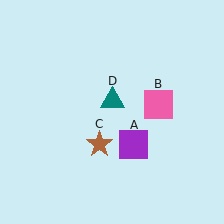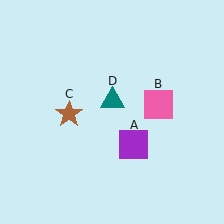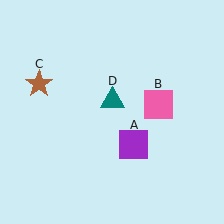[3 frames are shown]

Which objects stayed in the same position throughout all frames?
Purple square (object A) and pink square (object B) and teal triangle (object D) remained stationary.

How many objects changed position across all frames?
1 object changed position: brown star (object C).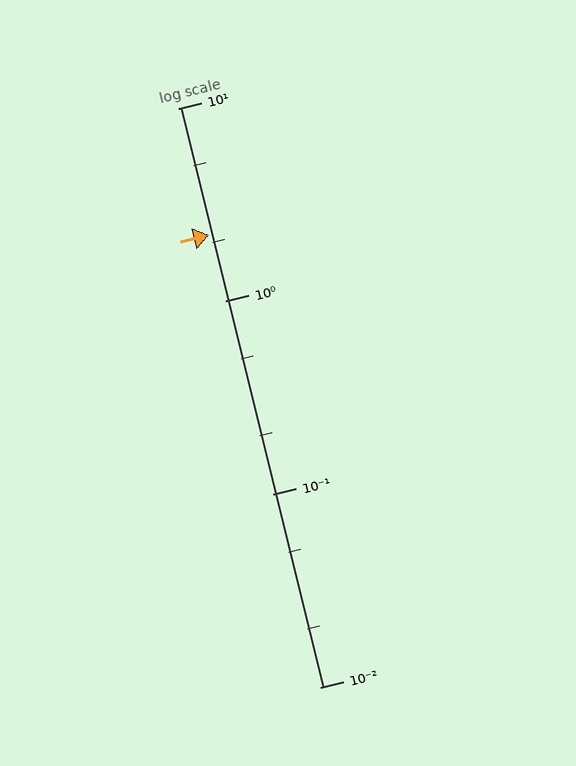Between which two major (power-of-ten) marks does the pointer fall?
The pointer is between 1 and 10.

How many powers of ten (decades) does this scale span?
The scale spans 3 decades, from 0.01 to 10.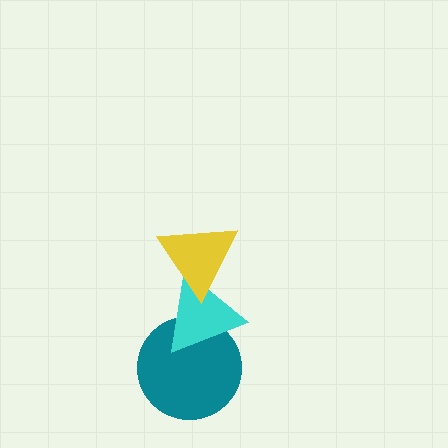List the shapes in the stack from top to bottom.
From top to bottom: the yellow triangle, the cyan triangle, the teal circle.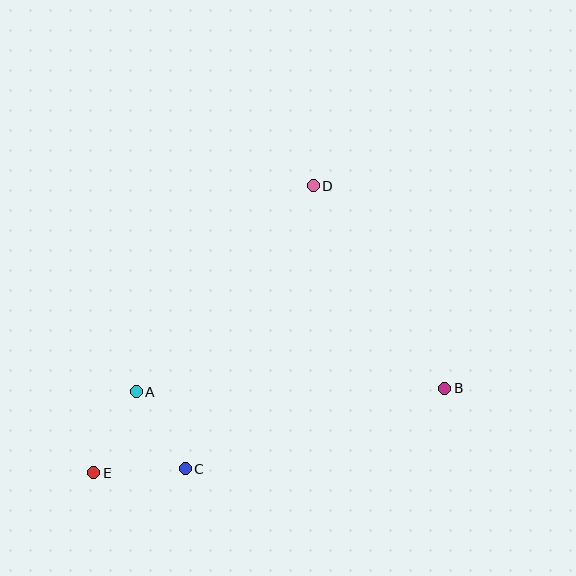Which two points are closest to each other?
Points A and E are closest to each other.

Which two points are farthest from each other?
Points D and E are farthest from each other.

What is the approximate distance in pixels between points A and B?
The distance between A and B is approximately 309 pixels.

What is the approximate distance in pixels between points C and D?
The distance between C and D is approximately 311 pixels.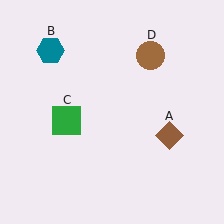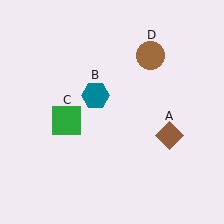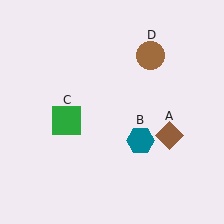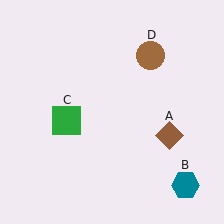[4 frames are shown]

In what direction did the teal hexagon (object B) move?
The teal hexagon (object B) moved down and to the right.